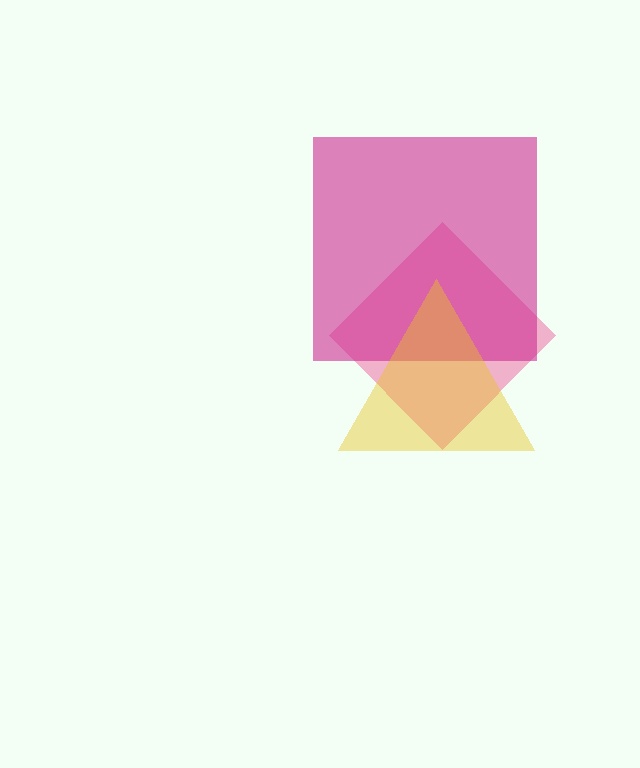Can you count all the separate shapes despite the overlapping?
Yes, there are 3 separate shapes.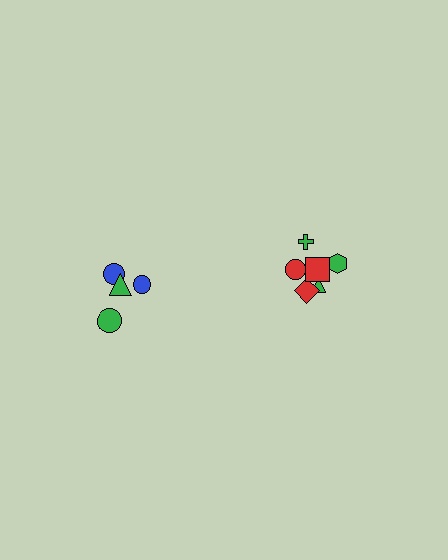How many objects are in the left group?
There are 4 objects.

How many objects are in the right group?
There are 6 objects.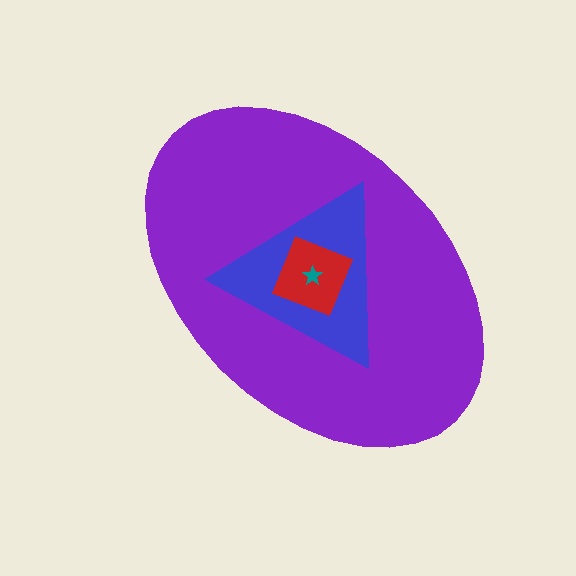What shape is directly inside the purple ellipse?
The blue triangle.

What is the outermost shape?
The purple ellipse.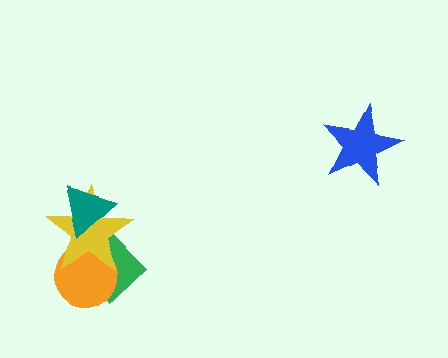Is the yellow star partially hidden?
Yes, it is partially covered by another shape.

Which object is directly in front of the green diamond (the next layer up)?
The orange circle is directly in front of the green diamond.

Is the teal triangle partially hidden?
No, no other shape covers it.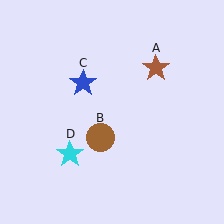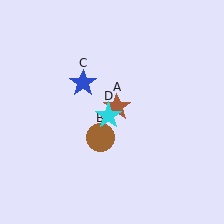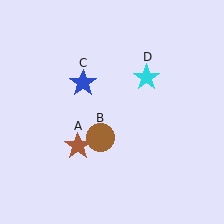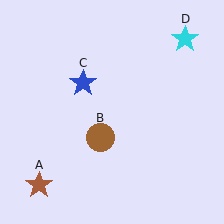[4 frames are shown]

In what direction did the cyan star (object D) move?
The cyan star (object D) moved up and to the right.